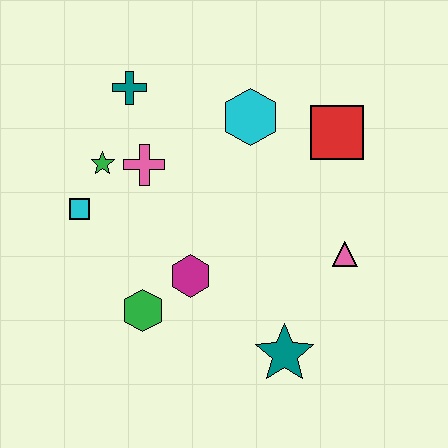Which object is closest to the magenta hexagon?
The green hexagon is closest to the magenta hexagon.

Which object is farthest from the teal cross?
The teal star is farthest from the teal cross.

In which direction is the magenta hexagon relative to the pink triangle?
The magenta hexagon is to the left of the pink triangle.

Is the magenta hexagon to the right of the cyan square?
Yes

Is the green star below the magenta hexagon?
No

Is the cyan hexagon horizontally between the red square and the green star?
Yes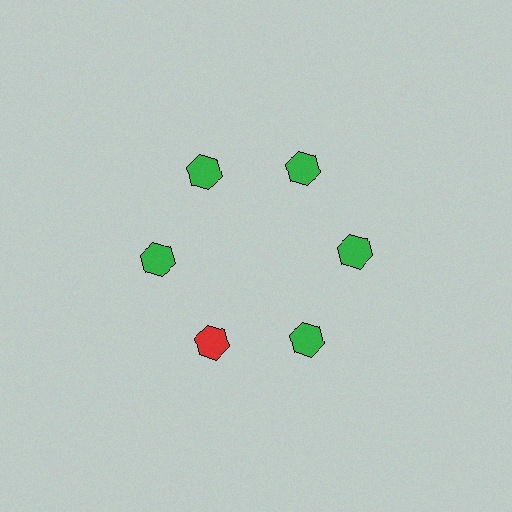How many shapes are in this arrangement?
There are 6 shapes arranged in a ring pattern.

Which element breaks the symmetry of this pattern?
The red hexagon at roughly the 7 o'clock position breaks the symmetry. All other shapes are green hexagons.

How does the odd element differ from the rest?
It has a different color: red instead of green.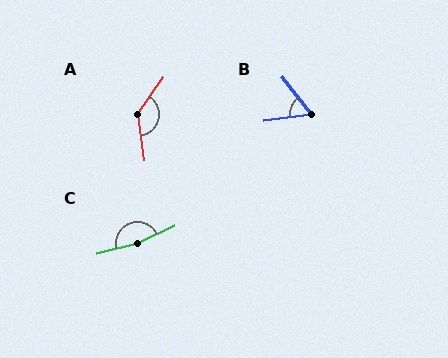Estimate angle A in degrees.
Approximately 137 degrees.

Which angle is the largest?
C, at approximately 168 degrees.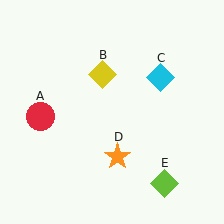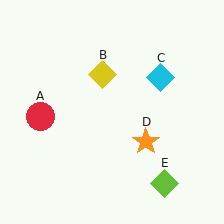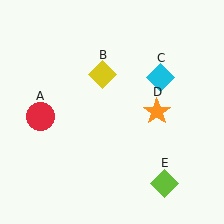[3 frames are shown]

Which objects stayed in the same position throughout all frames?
Red circle (object A) and yellow diamond (object B) and cyan diamond (object C) and lime diamond (object E) remained stationary.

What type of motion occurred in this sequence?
The orange star (object D) rotated counterclockwise around the center of the scene.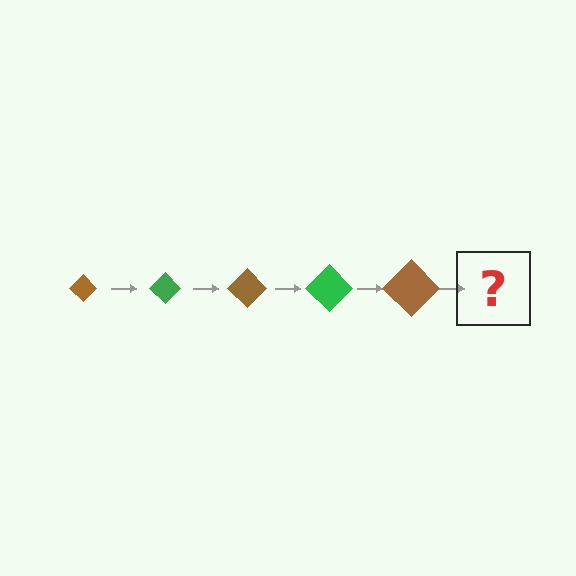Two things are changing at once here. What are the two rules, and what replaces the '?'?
The two rules are that the diamond grows larger each step and the color cycles through brown and green. The '?' should be a green diamond, larger than the previous one.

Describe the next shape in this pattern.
It should be a green diamond, larger than the previous one.